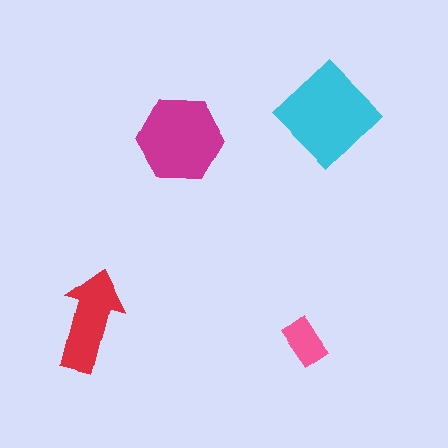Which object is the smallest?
The pink rectangle.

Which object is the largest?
The cyan diamond.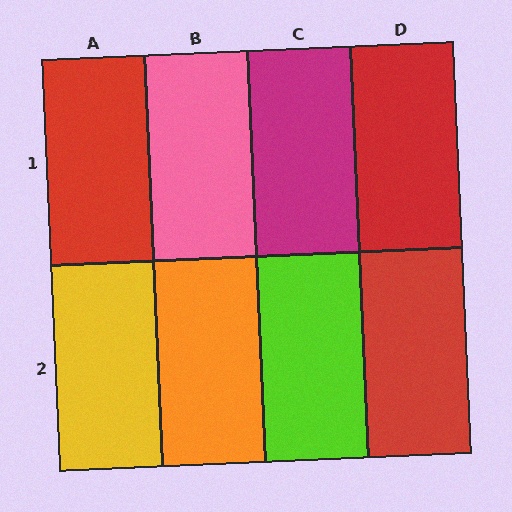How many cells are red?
3 cells are red.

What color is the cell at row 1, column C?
Magenta.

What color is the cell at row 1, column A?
Red.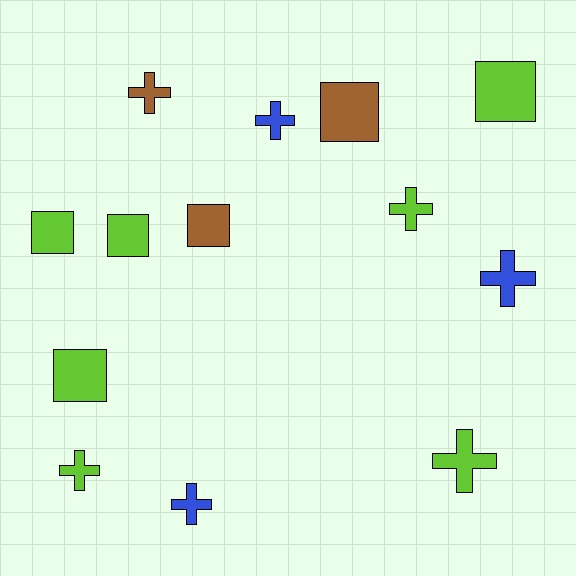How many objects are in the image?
There are 13 objects.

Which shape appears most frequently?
Cross, with 7 objects.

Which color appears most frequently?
Lime, with 7 objects.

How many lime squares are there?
There are 4 lime squares.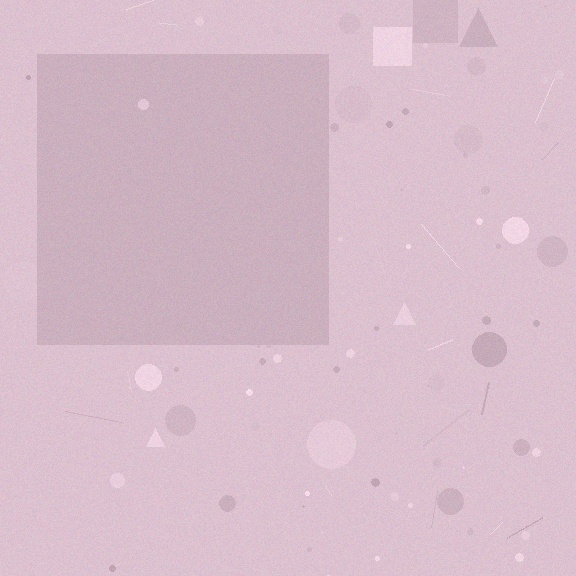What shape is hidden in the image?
A square is hidden in the image.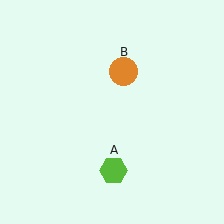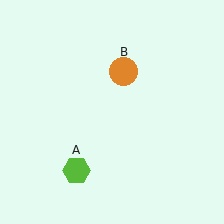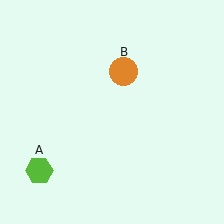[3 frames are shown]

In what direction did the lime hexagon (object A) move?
The lime hexagon (object A) moved left.